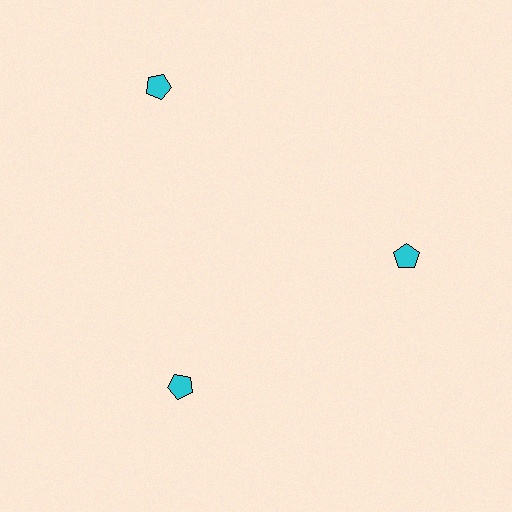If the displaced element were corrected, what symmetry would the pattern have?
It would have 3-fold rotational symmetry — the pattern would map onto itself every 120 degrees.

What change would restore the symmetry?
The symmetry would be restored by moving it inward, back onto the ring so that all 3 pentagons sit at equal angles and equal distance from the center.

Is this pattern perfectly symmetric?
No. The 3 cyan pentagons are arranged in a ring, but one element near the 11 o'clock position is pushed outward from the center, breaking the 3-fold rotational symmetry.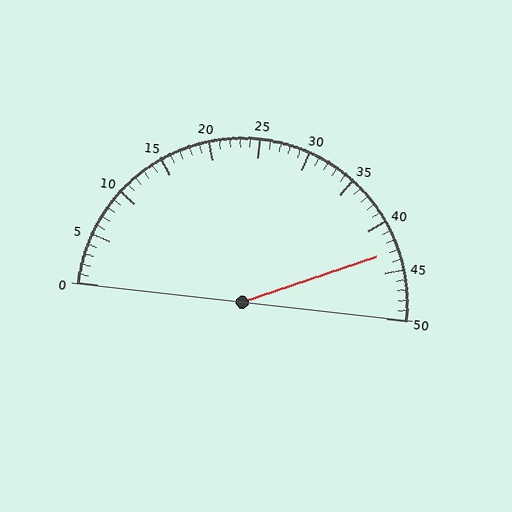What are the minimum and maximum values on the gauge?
The gauge ranges from 0 to 50.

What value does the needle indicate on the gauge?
The needle indicates approximately 43.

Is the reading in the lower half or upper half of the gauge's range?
The reading is in the upper half of the range (0 to 50).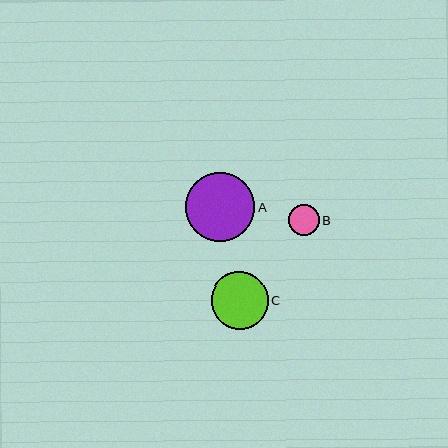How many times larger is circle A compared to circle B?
Circle A is approximately 2.3 times the size of circle B.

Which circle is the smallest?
Circle B is the smallest with a size of approximately 30 pixels.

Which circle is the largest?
Circle A is the largest with a size of approximately 69 pixels.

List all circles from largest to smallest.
From largest to smallest: A, C, B.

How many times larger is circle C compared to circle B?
Circle C is approximately 1.9 times the size of circle B.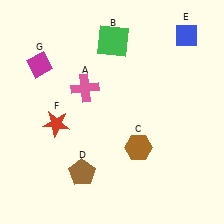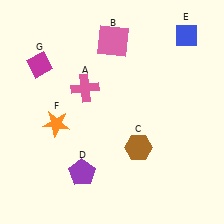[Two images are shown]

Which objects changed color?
B changed from green to pink. D changed from brown to purple. F changed from red to orange.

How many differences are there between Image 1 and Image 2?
There are 3 differences between the two images.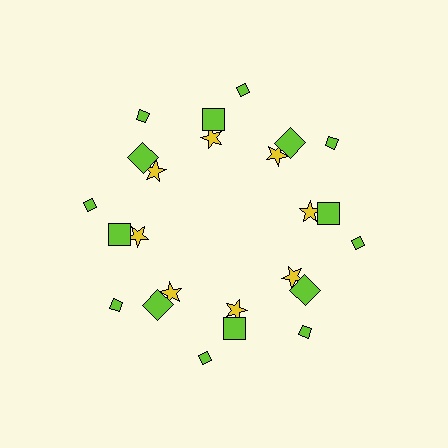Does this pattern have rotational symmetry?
Yes, this pattern has 8-fold rotational symmetry. It looks the same after rotating 45 degrees around the center.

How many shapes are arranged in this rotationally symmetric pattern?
There are 24 shapes, arranged in 8 groups of 3.